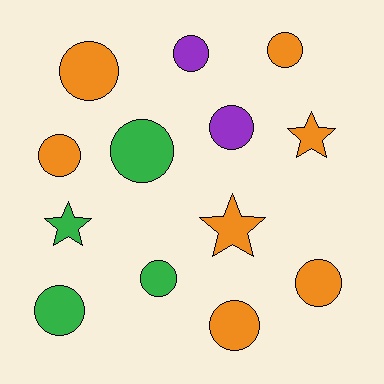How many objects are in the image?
There are 13 objects.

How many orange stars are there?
There are 2 orange stars.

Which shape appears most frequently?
Circle, with 10 objects.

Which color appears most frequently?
Orange, with 7 objects.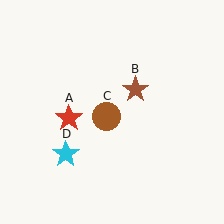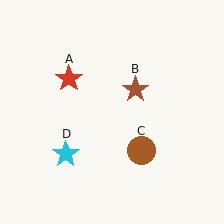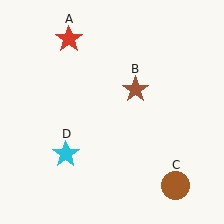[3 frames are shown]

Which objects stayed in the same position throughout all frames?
Brown star (object B) and cyan star (object D) remained stationary.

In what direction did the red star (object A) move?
The red star (object A) moved up.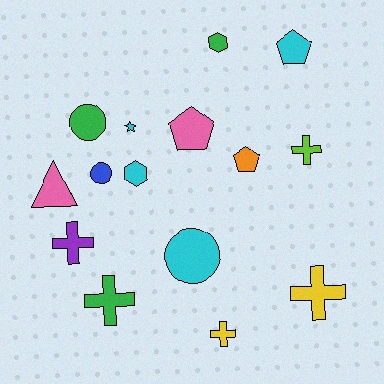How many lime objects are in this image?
There is 1 lime object.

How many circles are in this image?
There are 3 circles.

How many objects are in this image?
There are 15 objects.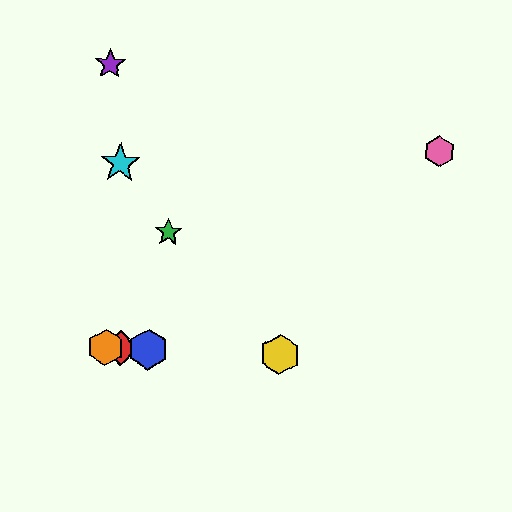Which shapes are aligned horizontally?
The red diamond, the blue hexagon, the yellow hexagon, the orange hexagon are aligned horizontally.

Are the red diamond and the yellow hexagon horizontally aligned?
Yes, both are at y≈348.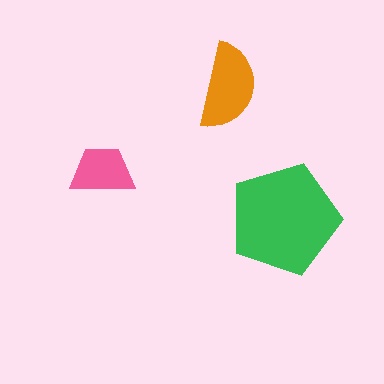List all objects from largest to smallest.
The green pentagon, the orange semicircle, the pink trapezoid.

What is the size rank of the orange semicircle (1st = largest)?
2nd.